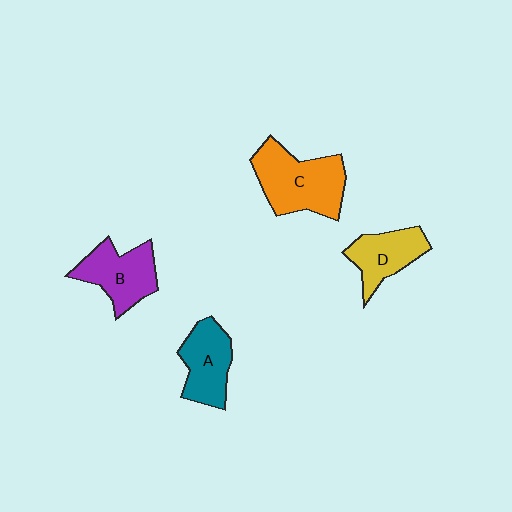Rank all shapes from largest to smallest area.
From largest to smallest: C (orange), B (purple), A (teal), D (yellow).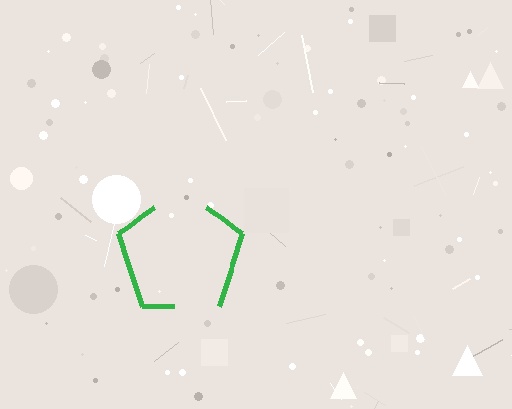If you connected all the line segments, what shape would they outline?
They would outline a pentagon.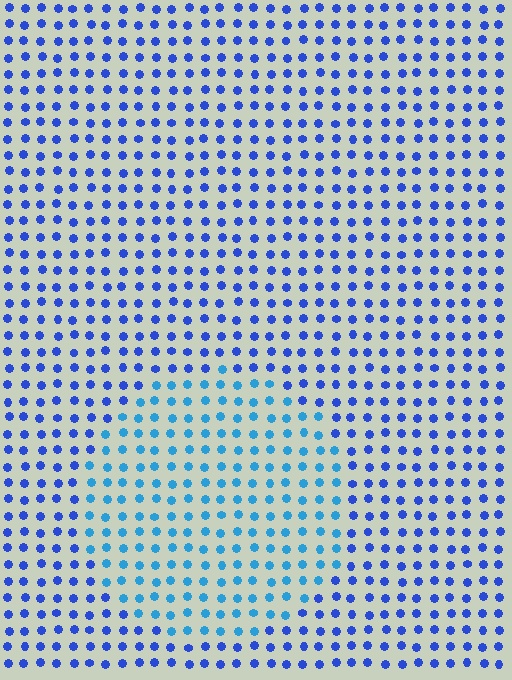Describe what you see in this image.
The image is filled with small blue elements in a uniform arrangement. A circle-shaped region is visible where the elements are tinted to a slightly different hue, forming a subtle color boundary.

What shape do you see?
I see a circle.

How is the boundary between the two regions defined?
The boundary is defined purely by a slight shift in hue (about 29 degrees). Spacing, size, and orientation are identical on both sides.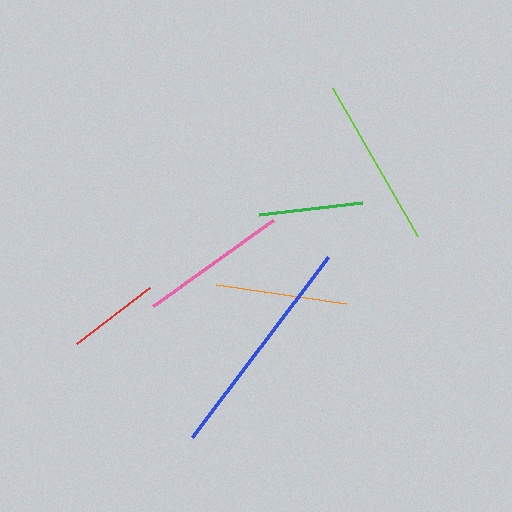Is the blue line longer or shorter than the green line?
The blue line is longer than the green line.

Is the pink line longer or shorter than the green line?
The pink line is longer than the green line.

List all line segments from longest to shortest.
From longest to shortest: blue, lime, pink, orange, green, red.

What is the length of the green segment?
The green segment is approximately 105 pixels long.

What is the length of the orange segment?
The orange segment is approximately 132 pixels long.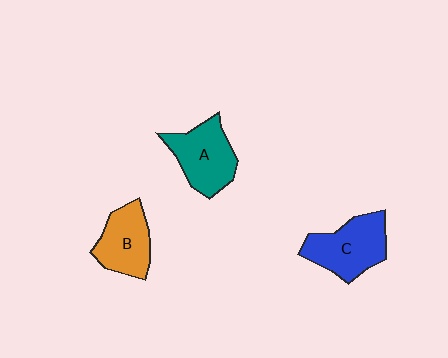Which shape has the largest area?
Shape C (blue).